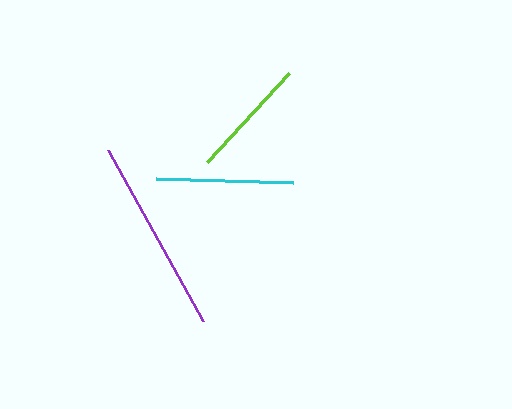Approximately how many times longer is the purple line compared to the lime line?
The purple line is approximately 1.6 times the length of the lime line.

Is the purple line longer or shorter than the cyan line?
The purple line is longer than the cyan line.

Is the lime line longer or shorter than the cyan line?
The cyan line is longer than the lime line.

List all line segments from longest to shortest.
From longest to shortest: purple, cyan, lime.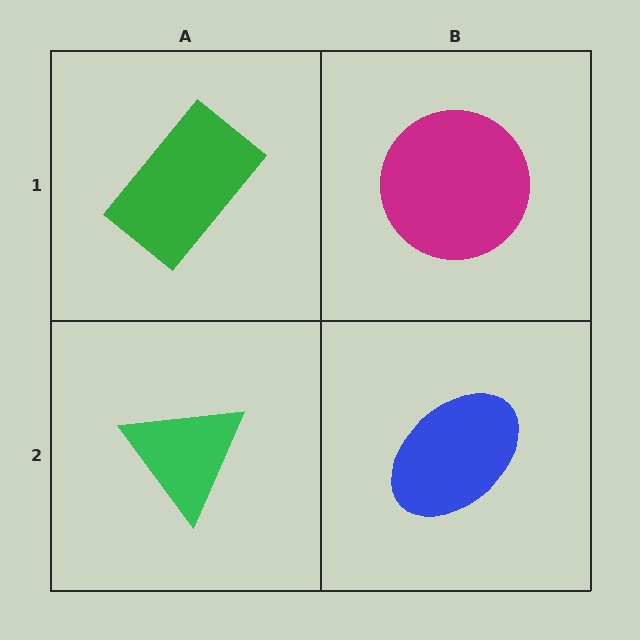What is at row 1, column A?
A green rectangle.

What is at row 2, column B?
A blue ellipse.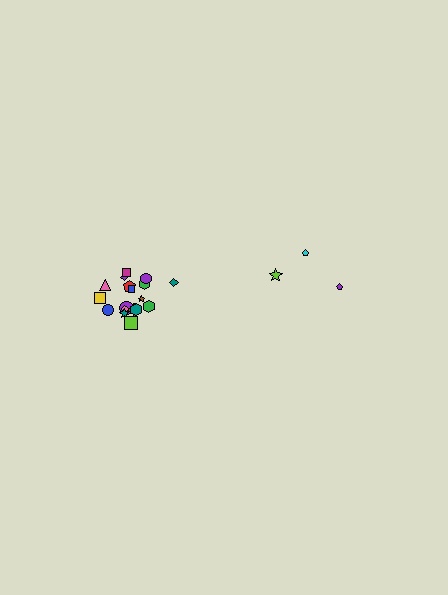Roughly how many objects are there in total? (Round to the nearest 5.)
Roughly 20 objects in total.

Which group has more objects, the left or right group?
The left group.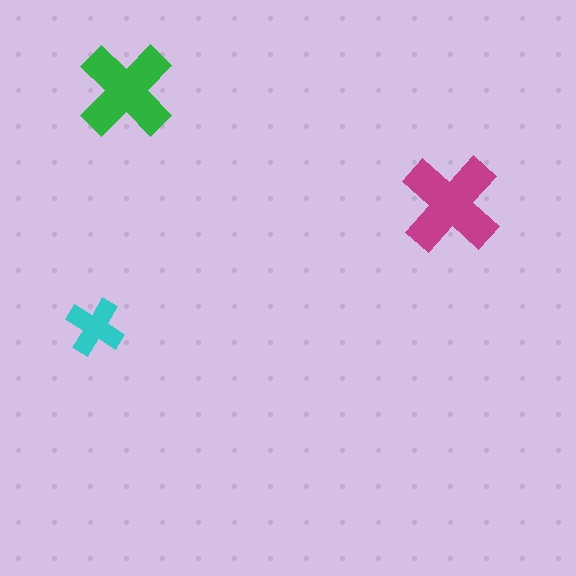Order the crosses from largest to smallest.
the magenta one, the green one, the cyan one.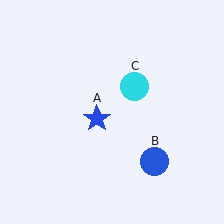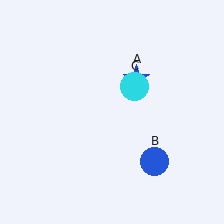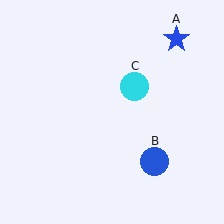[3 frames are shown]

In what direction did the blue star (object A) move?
The blue star (object A) moved up and to the right.